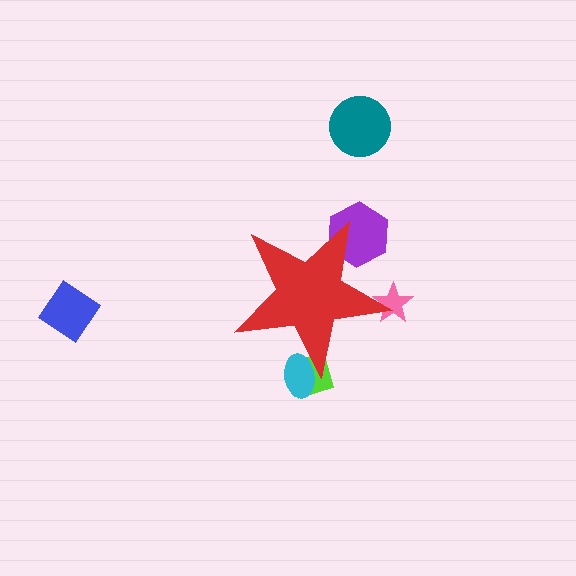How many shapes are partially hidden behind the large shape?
4 shapes are partially hidden.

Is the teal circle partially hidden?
No, the teal circle is fully visible.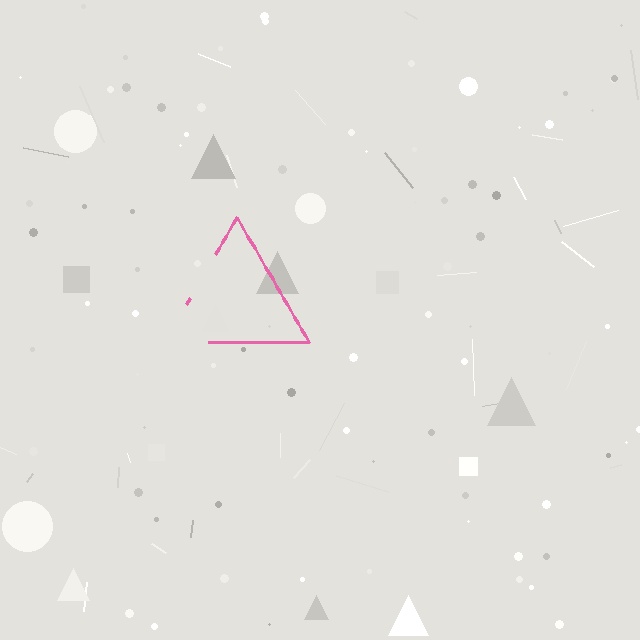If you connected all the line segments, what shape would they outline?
They would outline a triangle.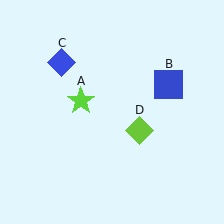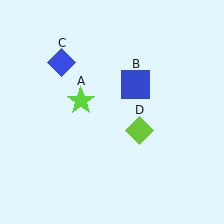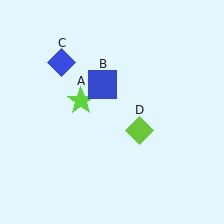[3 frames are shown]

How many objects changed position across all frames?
1 object changed position: blue square (object B).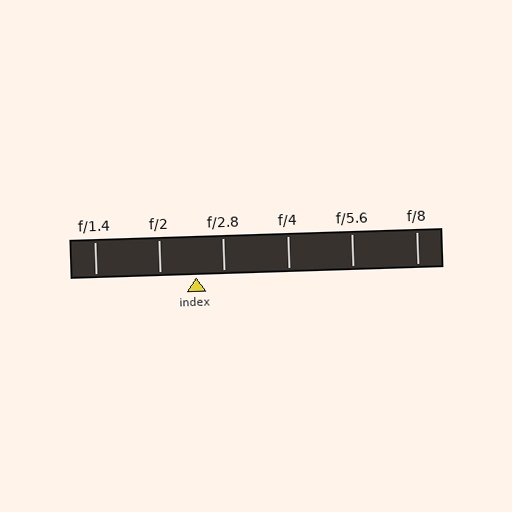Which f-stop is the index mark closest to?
The index mark is closest to f/2.8.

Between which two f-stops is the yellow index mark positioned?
The index mark is between f/2 and f/2.8.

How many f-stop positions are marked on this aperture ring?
There are 6 f-stop positions marked.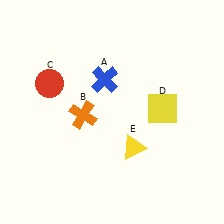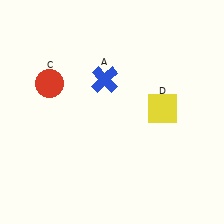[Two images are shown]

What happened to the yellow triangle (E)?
The yellow triangle (E) was removed in Image 2. It was in the bottom-right area of Image 1.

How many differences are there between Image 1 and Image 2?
There are 2 differences between the two images.